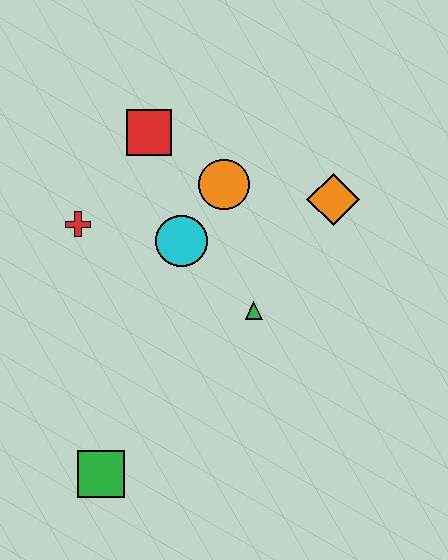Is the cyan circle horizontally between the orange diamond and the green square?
Yes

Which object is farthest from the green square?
The orange diamond is farthest from the green square.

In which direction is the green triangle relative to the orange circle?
The green triangle is below the orange circle.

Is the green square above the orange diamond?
No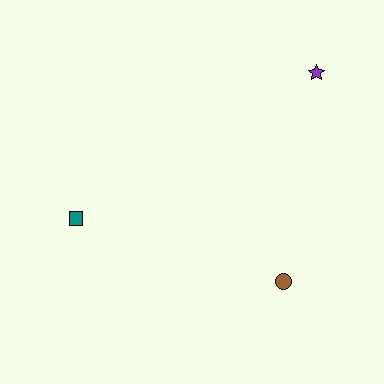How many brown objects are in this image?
There is 1 brown object.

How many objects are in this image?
There are 3 objects.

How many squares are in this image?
There is 1 square.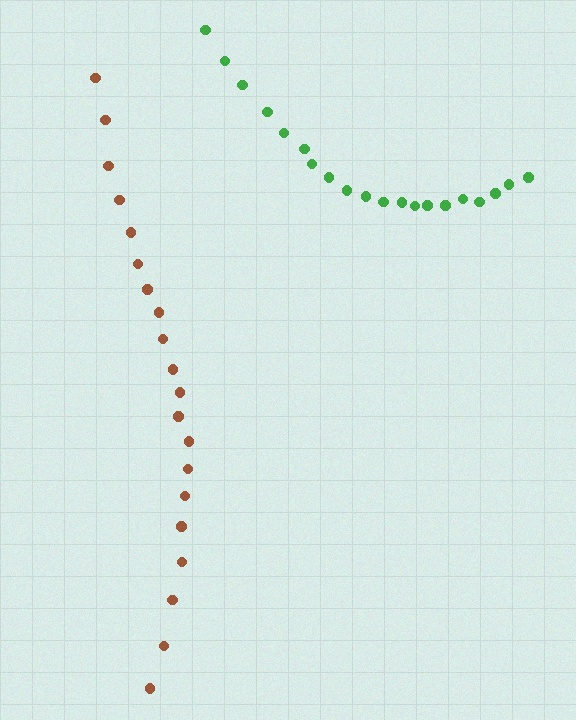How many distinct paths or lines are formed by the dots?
There are 2 distinct paths.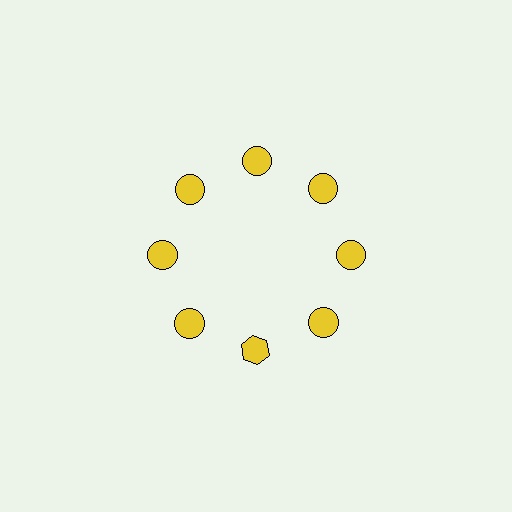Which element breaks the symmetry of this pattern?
The yellow hexagon at roughly the 6 o'clock position breaks the symmetry. All other shapes are yellow circles.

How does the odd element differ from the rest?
It has a different shape: hexagon instead of circle.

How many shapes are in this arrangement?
There are 8 shapes arranged in a ring pattern.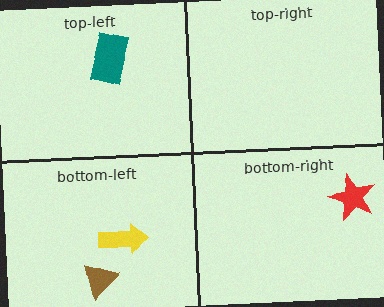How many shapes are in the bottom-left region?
2.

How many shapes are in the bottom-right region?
1.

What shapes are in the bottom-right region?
The red star.